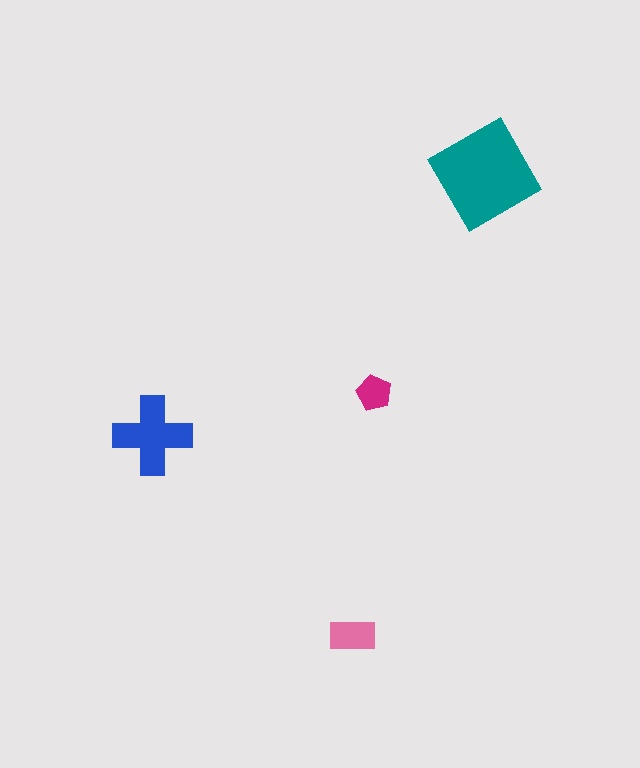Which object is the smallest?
The magenta pentagon.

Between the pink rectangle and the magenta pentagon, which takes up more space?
The pink rectangle.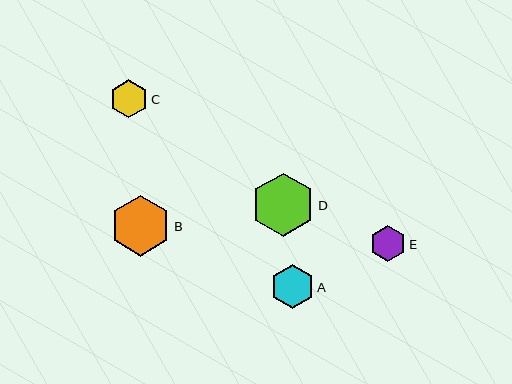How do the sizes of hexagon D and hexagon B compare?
Hexagon D and hexagon B are approximately the same size.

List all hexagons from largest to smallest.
From largest to smallest: D, B, A, C, E.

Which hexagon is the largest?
Hexagon D is the largest with a size of approximately 63 pixels.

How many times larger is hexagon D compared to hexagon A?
Hexagon D is approximately 1.4 times the size of hexagon A.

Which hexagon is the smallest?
Hexagon E is the smallest with a size of approximately 36 pixels.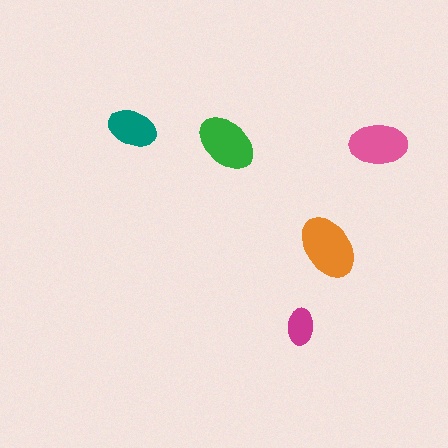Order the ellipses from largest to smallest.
the orange one, the green one, the pink one, the teal one, the magenta one.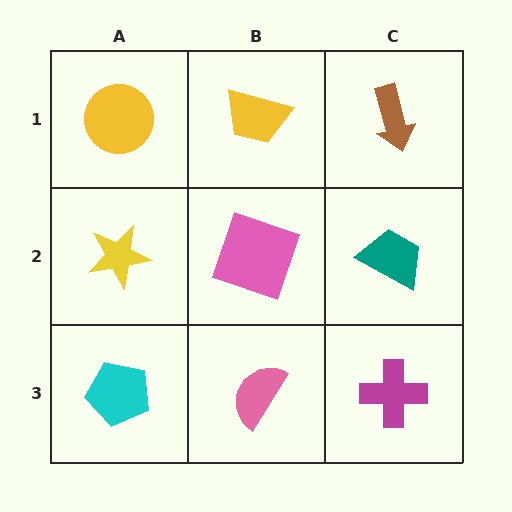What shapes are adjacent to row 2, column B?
A yellow trapezoid (row 1, column B), a pink semicircle (row 3, column B), a yellow star (row 2, column A), a teal trapezoid (row 2, column C).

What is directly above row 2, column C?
A brown arrow.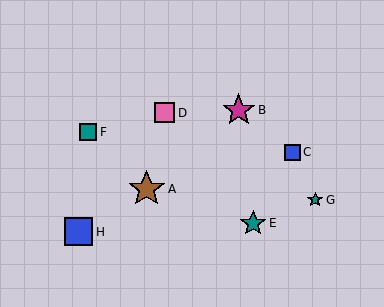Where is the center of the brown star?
The center of the brown star is at (147, 189).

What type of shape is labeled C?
Shape C is a blue square.